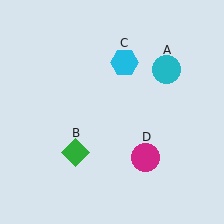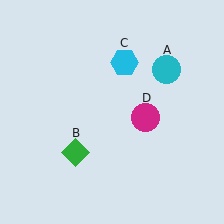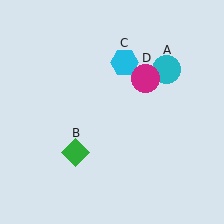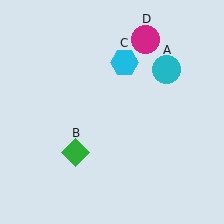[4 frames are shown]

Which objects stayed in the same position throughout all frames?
Cyan circle (object A) and green diamond (object B) and cyan hexagon (object C) remained stationary.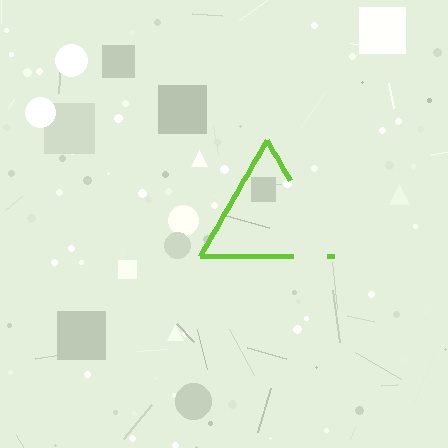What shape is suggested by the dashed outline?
The dashed outline suggests a triangle.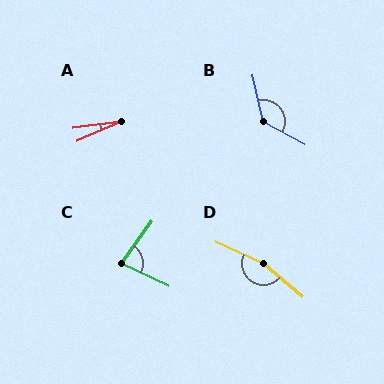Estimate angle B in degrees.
Approximately 130 degrees.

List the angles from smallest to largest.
A (17°), C (79°), B (130°), D (164°).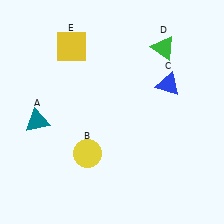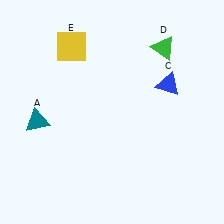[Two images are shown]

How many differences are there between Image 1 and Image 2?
There is 1 difference between the two images.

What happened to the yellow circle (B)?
The yellow circle (B) was removed in Image 2. It was in the bottom-left area of Image 1.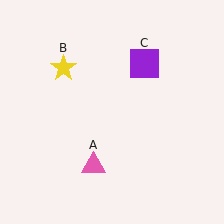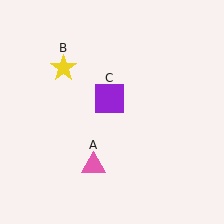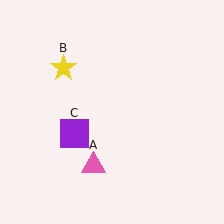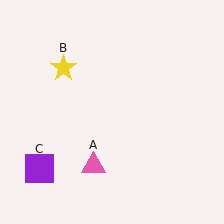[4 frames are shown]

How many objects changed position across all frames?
1 object changed position: purple square (object C).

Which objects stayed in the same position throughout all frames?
Pink triangle (object A) and yellow star (object B) remained stationary.